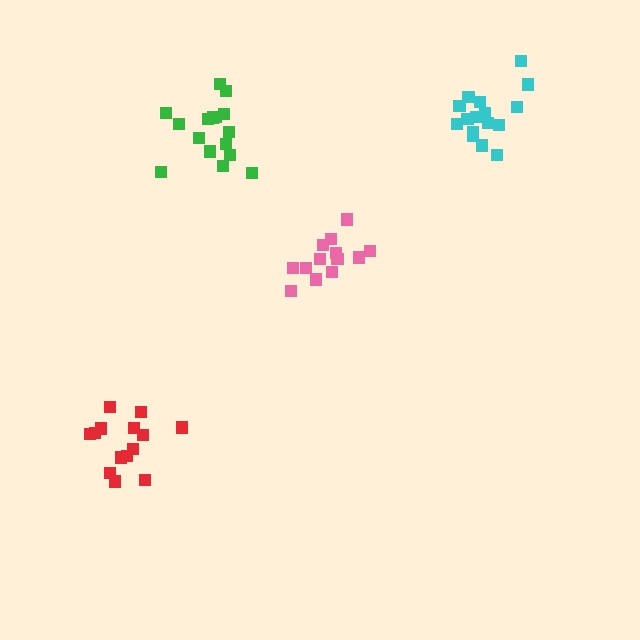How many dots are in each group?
Group 1: 14 dots, Group 2: 13 dots, Group 3: 16 dots, Group 4: 16 dots (59 total).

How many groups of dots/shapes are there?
There are 4 groups.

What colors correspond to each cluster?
The clusters are colored: red, pink, green, cyan.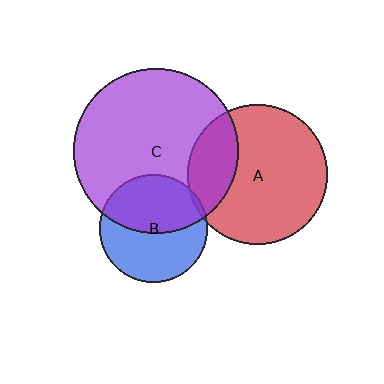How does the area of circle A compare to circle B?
Approximately 1.7 times.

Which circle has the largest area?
Circle C (purple).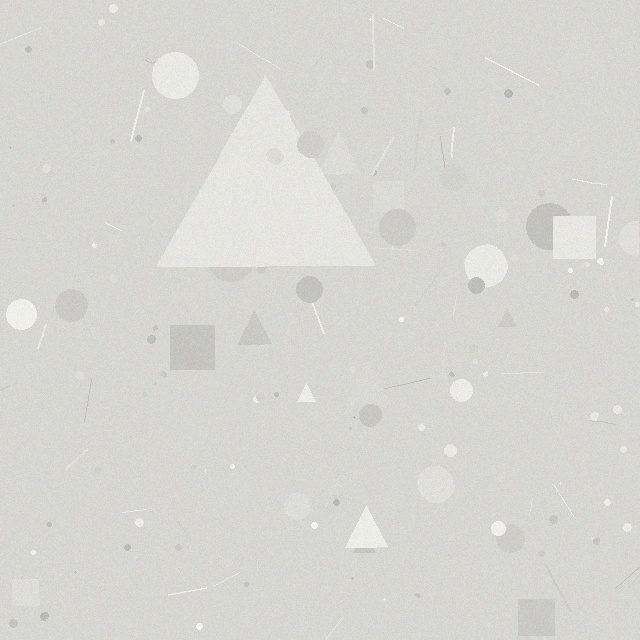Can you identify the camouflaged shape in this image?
The camouflaged shape is a triangle.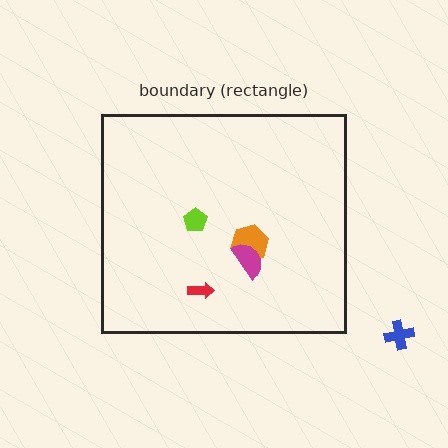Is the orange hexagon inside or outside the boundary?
Inside.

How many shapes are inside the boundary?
4 inside, 1 outside.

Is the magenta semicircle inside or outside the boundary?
Inside.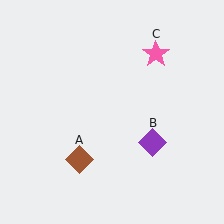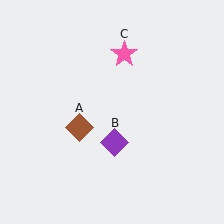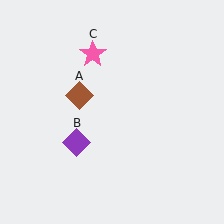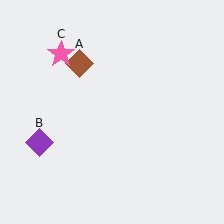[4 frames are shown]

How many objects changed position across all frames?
3 objects changed position: brown diamond (object A), purple diamond (object B), pink star (object C).